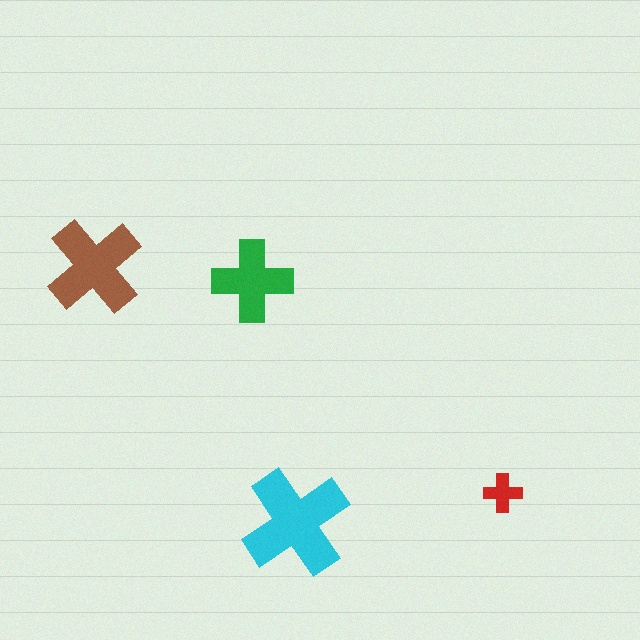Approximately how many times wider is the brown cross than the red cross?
About 2.5 times wider.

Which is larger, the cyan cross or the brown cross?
The cyan one.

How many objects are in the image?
There are 4 objects in the image.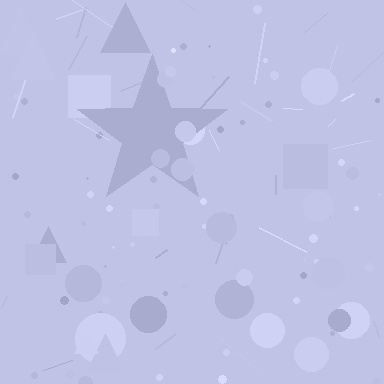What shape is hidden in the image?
A star is hidden in the image.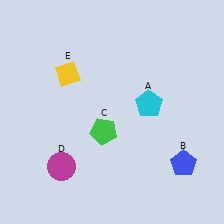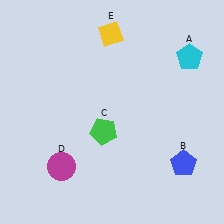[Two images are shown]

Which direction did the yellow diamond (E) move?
The yellow diamond (E) moved right.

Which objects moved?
The objects that moved are: the cyan pentagon (A), the yellow diamond (E).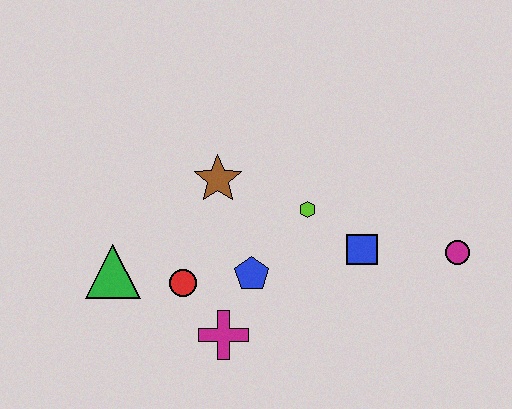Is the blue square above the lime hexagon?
No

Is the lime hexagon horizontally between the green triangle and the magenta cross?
No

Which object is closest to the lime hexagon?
The blue square is closest to the lime hexagon.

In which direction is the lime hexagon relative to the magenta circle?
The lime hexagon is to the left of the magenta circle.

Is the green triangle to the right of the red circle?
No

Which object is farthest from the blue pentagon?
The magenta circle is farthest from the blue pentagon.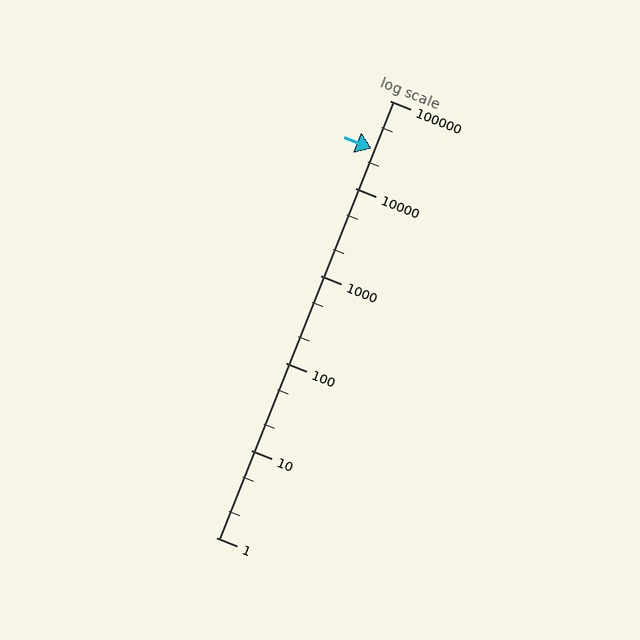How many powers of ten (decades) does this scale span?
The scale spans 5 decades, from 1 to 100000.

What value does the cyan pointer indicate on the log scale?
The pointer indicates approximately 28000.